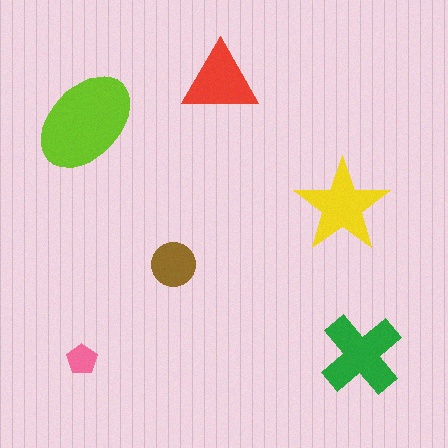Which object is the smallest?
The pink pentagon.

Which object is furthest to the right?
The green cross is rightmost.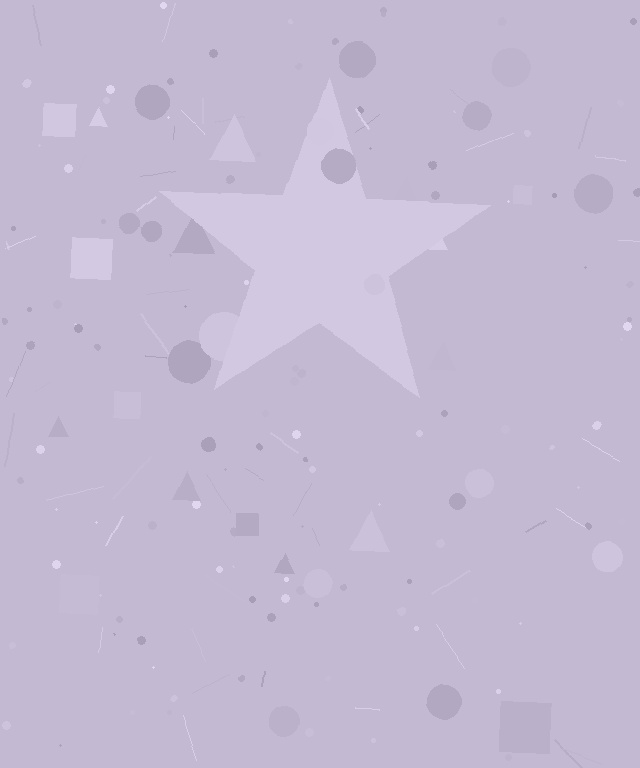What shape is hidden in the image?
A star is hidden in the image.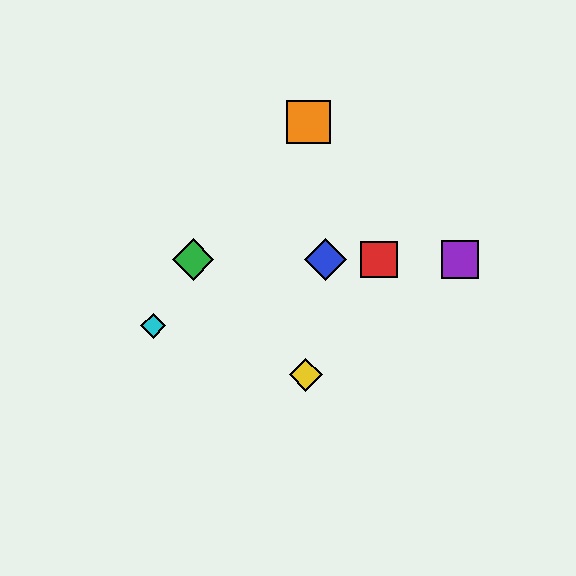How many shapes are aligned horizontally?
4 shapes (the red square, the blue diamond, the green diamond, the purple square) are aligned horizontally.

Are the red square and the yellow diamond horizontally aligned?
No, the red square is at y≈259 and the yellow diamond is at y≈375.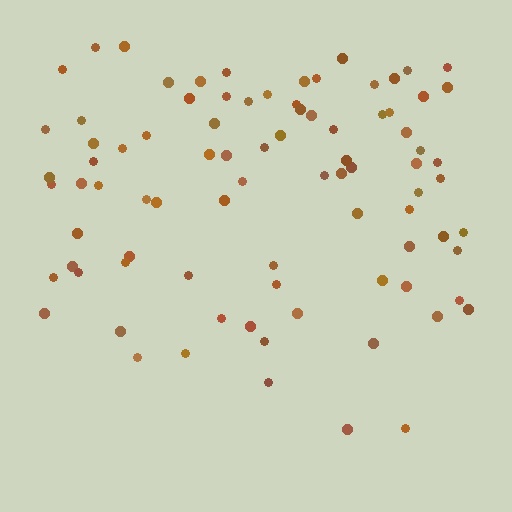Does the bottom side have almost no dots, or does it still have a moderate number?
Still a moderate number, just noticeably fewer than the top.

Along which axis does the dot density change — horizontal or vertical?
Vertical.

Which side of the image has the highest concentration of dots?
The top.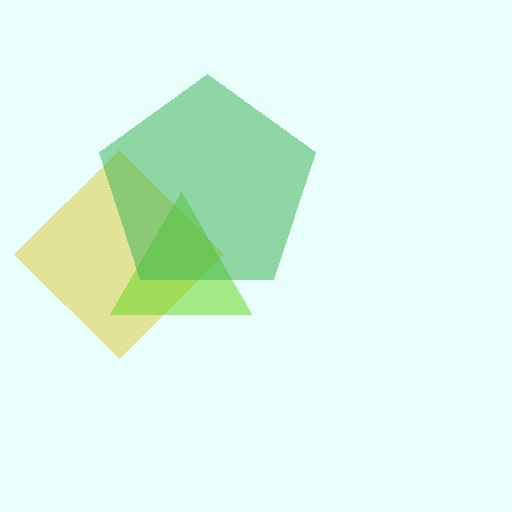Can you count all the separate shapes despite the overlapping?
Yes, there are 3 separate shapes.